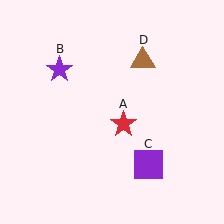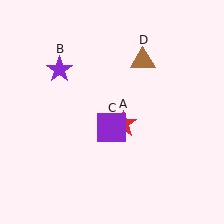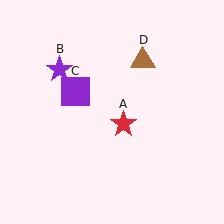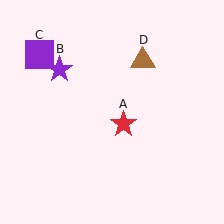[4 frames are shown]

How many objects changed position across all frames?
1 object changed position: purple square (object C).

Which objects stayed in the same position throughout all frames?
Red star (object A) and purple star (object B) and brown triangle (object D) remained stationary.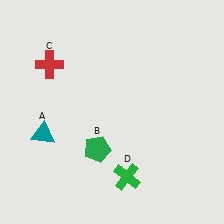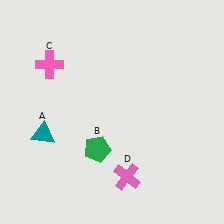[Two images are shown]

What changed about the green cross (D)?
In Image 1, D is green. In Image 2, it changed to pink.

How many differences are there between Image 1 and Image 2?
There are 2 differences between the two images.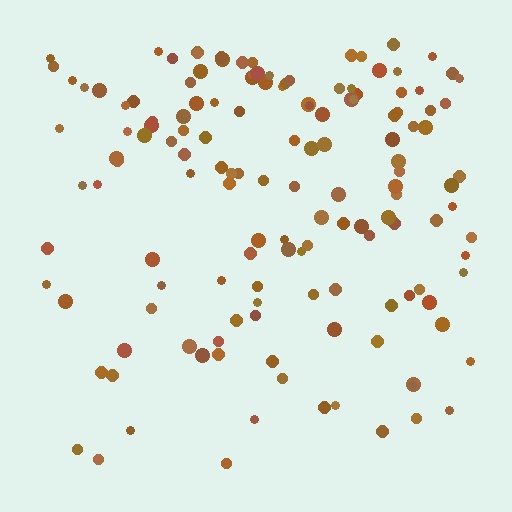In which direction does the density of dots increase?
From bottom to top, with the top side densest.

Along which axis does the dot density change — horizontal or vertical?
Vertical.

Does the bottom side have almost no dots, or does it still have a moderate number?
Still a moderate number, just noticeably fewer than the top.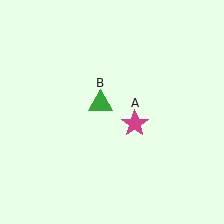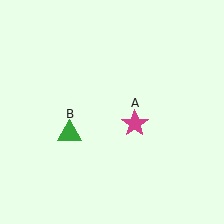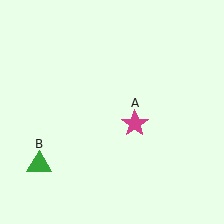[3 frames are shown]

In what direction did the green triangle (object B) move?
The green triangle (object B) moved down and to the left.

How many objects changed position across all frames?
1 object changed position: green triangle (object B).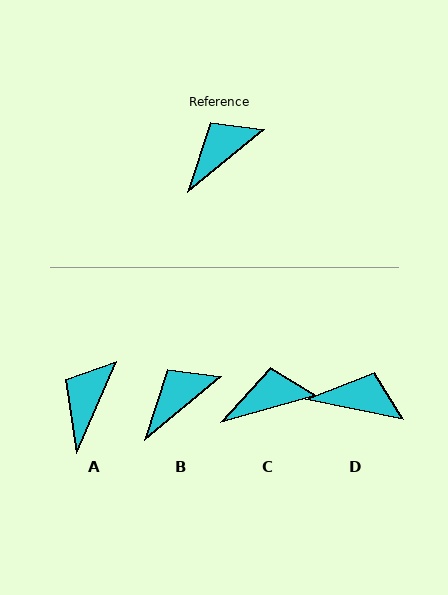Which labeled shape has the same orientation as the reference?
B.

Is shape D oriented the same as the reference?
No, it is off by about 51 degrees.